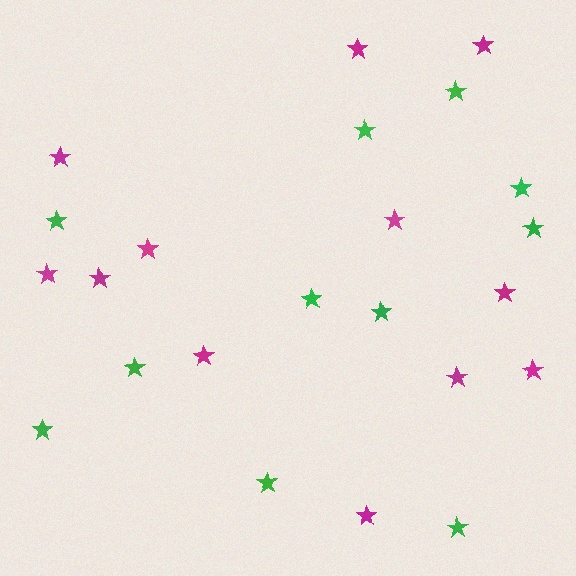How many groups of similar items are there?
There are 2 groups: one group of magenta stars (12) and one group of green stars (11).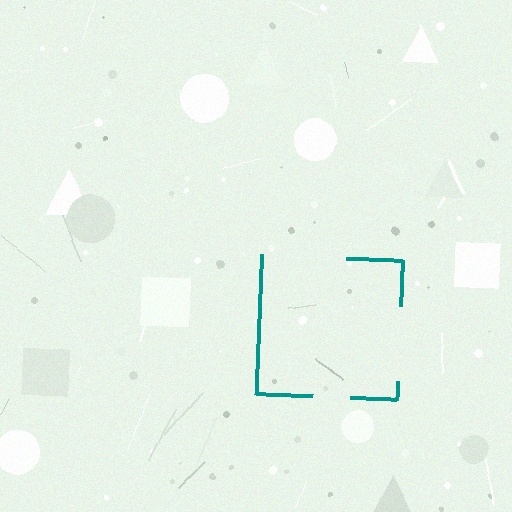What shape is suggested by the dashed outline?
The dashed outline suggests a square.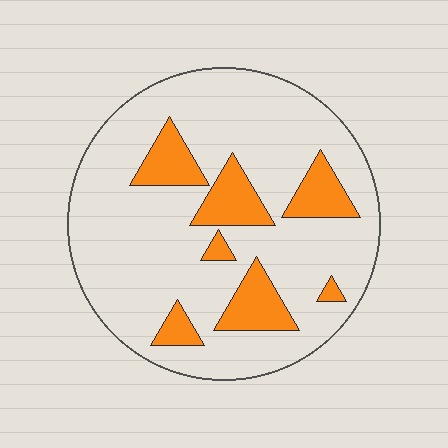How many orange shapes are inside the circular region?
7.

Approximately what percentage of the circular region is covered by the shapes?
Approximately 20%.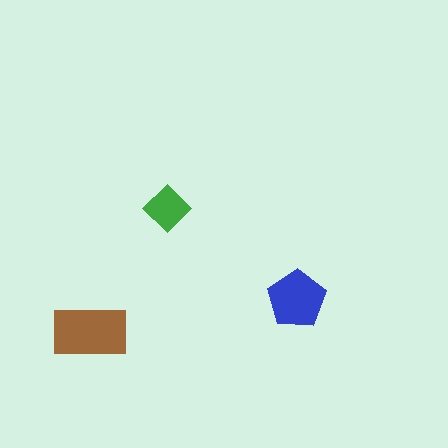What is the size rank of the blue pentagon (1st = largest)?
2nd.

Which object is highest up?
The green diamond is topmost.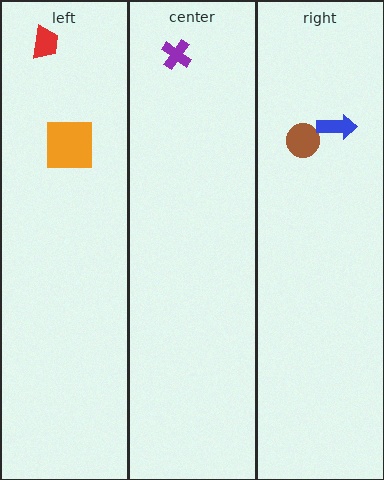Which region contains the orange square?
The left region.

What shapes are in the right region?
The brown circle, the blue arrow.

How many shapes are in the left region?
2.